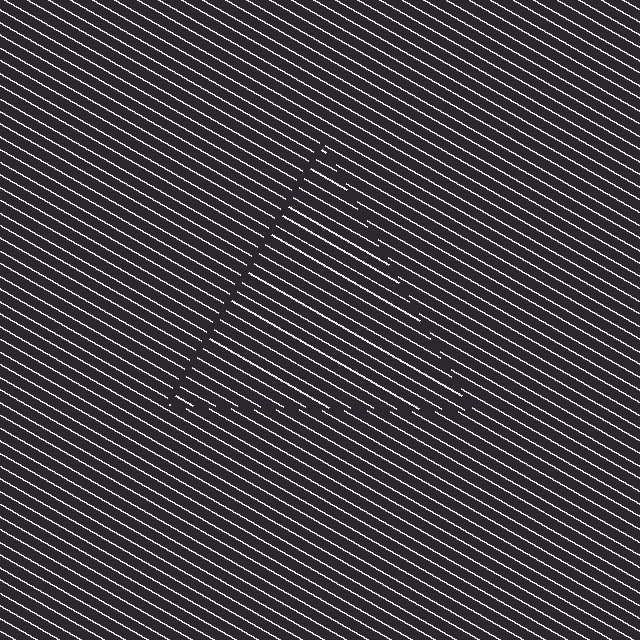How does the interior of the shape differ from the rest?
The interior of the shape contains the same grating, shifted by half a period — the contour is defined by the phase discontinuity where line-ends from the inner and outer gratings abut.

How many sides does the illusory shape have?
3 sides — the line-ends trace a triangle.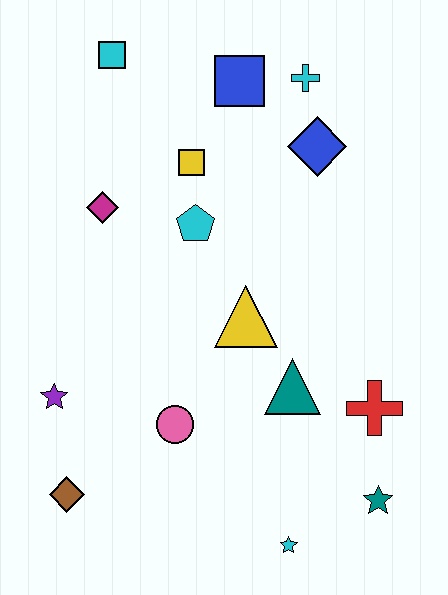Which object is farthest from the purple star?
The cyan cross is farthest from the purple star.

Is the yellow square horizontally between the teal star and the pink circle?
Yes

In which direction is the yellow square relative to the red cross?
The yellow square is above the red cross.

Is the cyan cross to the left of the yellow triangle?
No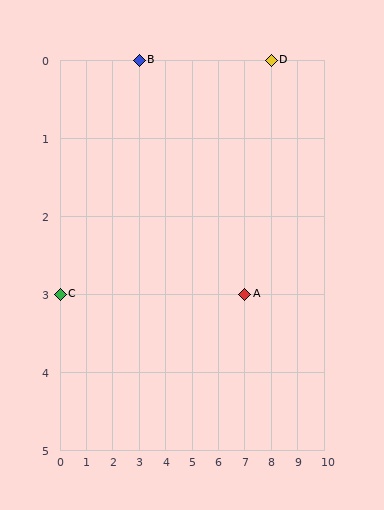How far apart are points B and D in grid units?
Points B and D are 5 columns apart.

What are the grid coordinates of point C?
Point C is at grid coordinates (0, 3).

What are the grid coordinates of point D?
Point D is at grid coordinates (8, 0).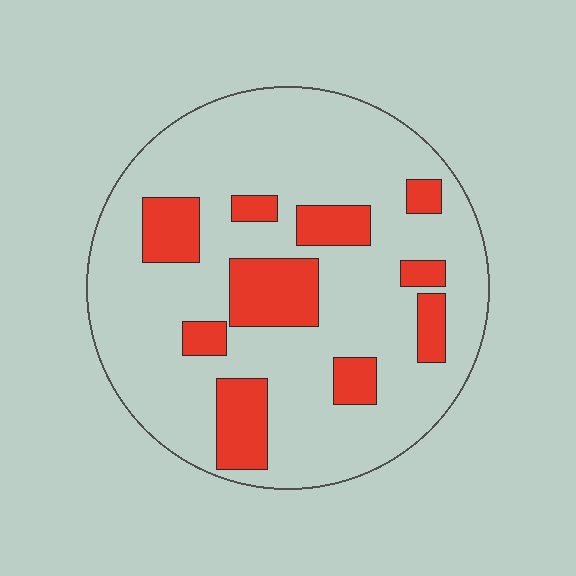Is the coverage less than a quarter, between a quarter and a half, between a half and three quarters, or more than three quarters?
Less than a quarter.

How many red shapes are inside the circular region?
10.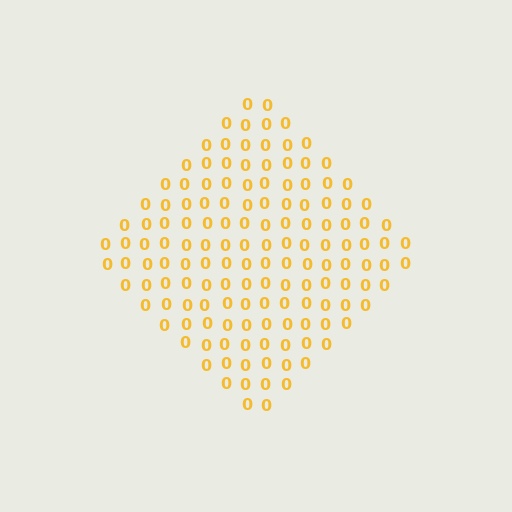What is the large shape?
The large shape is a diamond.